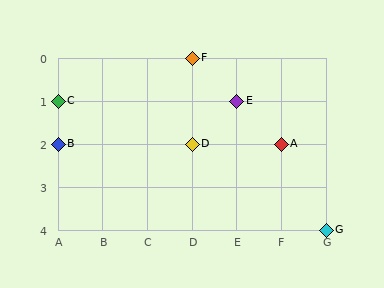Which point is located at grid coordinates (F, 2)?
Point A is at (F, 2).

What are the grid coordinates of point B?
Point B is at grid coordinates (A, 2).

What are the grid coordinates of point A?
Point A is at grid coordinates (F, 2).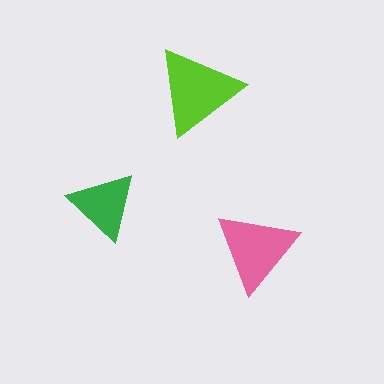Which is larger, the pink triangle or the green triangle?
The pink one.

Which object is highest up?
The lime triangle is topmost.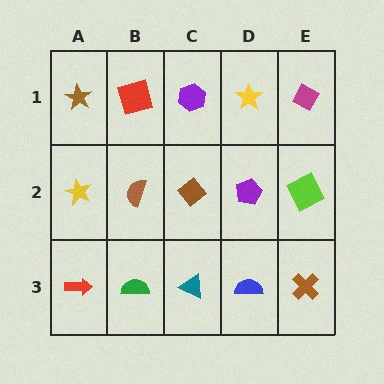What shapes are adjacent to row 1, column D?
A purple pentagon (row 2, column D), a purple hexagon (row 1, column C), a magenta diamond (row 1, column E).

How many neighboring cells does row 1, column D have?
3.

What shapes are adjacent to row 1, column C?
A brown diamond (row 2, column C), a red square (row 1, column B), a yellow star (row 1, column D).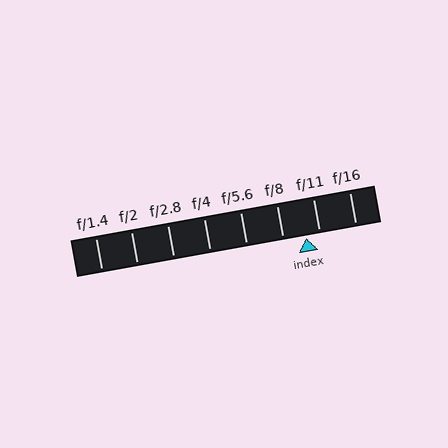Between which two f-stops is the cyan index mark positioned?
The index mark is between f/8 and f/11.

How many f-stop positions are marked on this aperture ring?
There are 8 f-stop positions marked.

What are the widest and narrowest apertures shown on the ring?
The widest aperture shown is f/1.4 and the narrowest is f/16.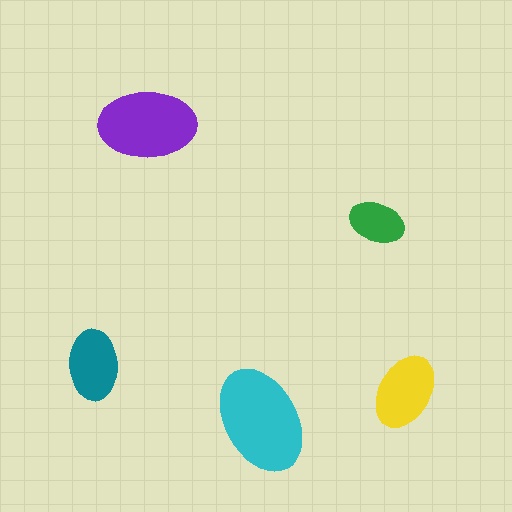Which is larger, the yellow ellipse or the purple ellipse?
The purple one.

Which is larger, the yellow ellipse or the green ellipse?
The yellow one.